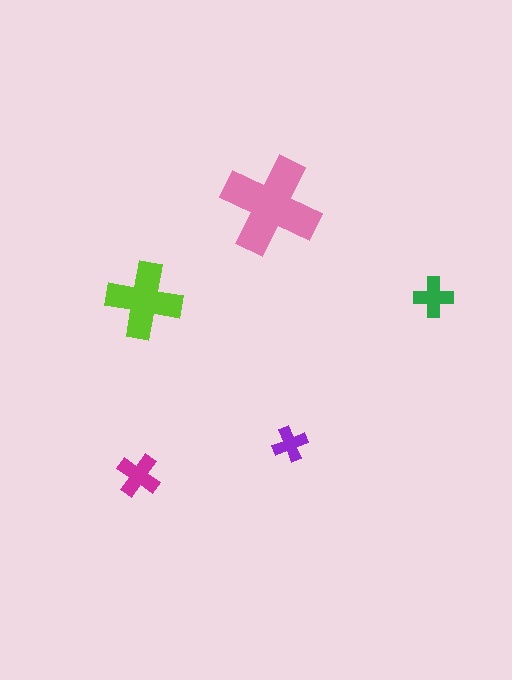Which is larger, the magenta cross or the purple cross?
The magenta one.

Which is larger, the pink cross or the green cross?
The pink one.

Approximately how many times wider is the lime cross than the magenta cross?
About 1.5 times wider.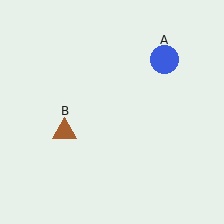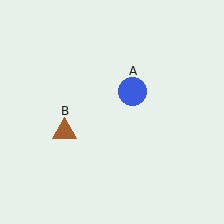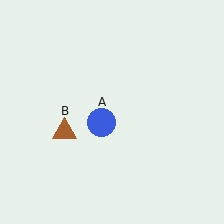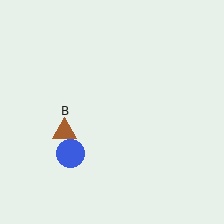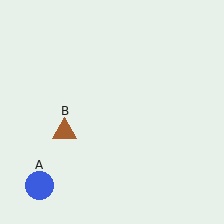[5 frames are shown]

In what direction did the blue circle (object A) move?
The blue circle (object A) moved down and to the left.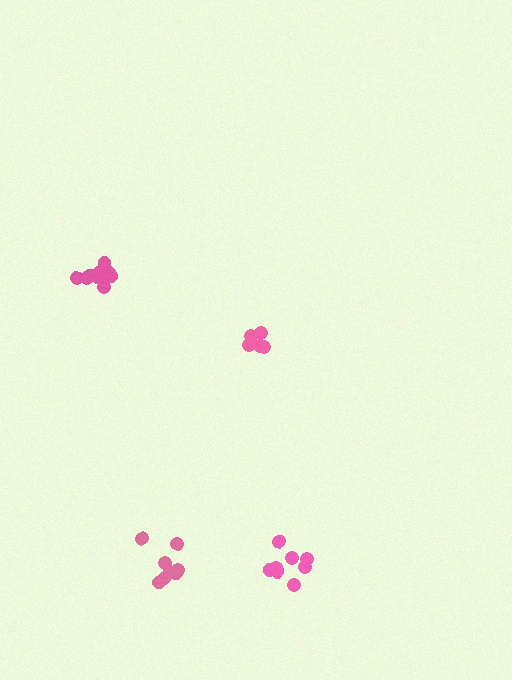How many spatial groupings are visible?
There are 4 spatial groupings.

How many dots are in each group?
Group 1: 8 dots, Group 2: 5 dots, Group 3: 9 dots, Group 4: 8 dots (30 total).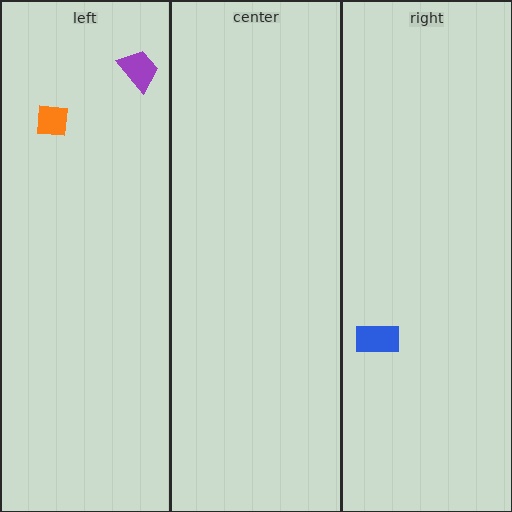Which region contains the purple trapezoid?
The left region.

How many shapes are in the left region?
2.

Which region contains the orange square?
The left region.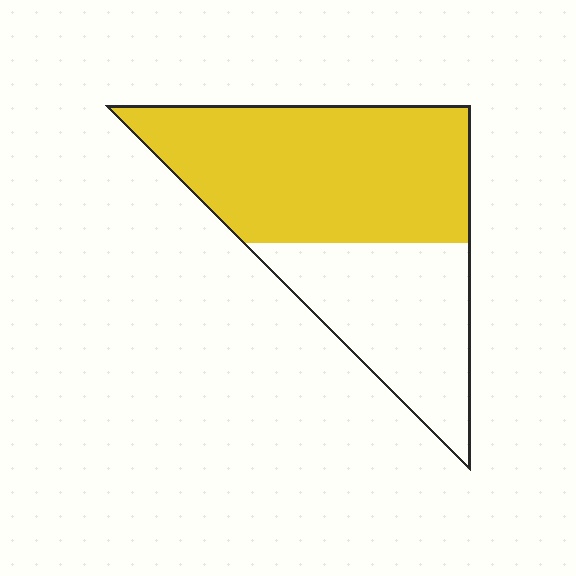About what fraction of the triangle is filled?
About three fifths (3/5).